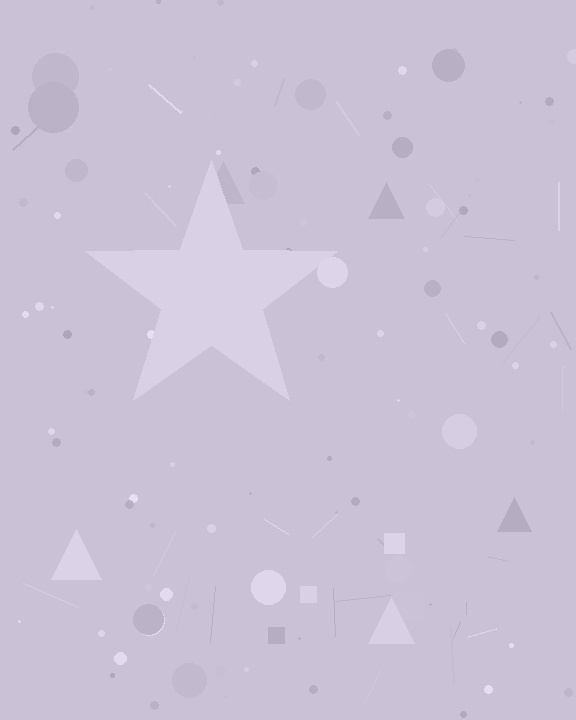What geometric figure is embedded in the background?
A star is embedded in the background.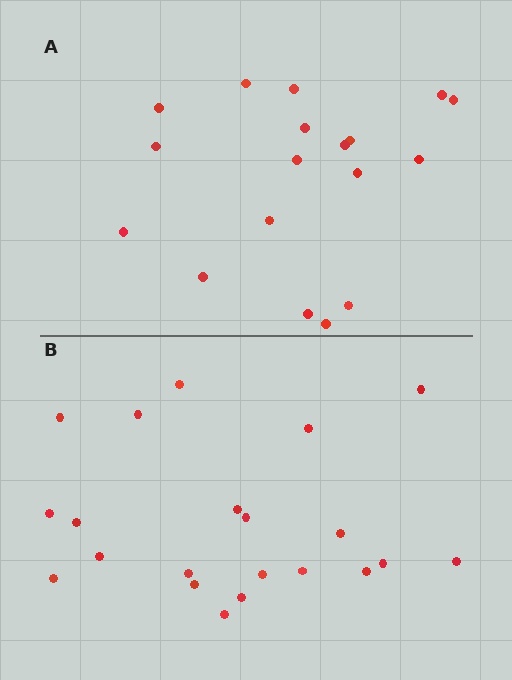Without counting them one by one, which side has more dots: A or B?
Region B (the bottom region) has more dots.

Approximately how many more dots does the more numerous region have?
Region B has just a few more — roughly 2 or 3 more dots than region A.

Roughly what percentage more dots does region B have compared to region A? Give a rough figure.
About 15% more.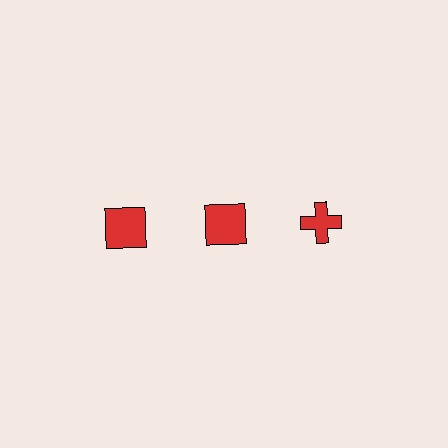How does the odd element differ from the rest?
It has a different shape: cross instead of square.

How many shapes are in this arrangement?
There are 3 shapes arranged in a grid pattern.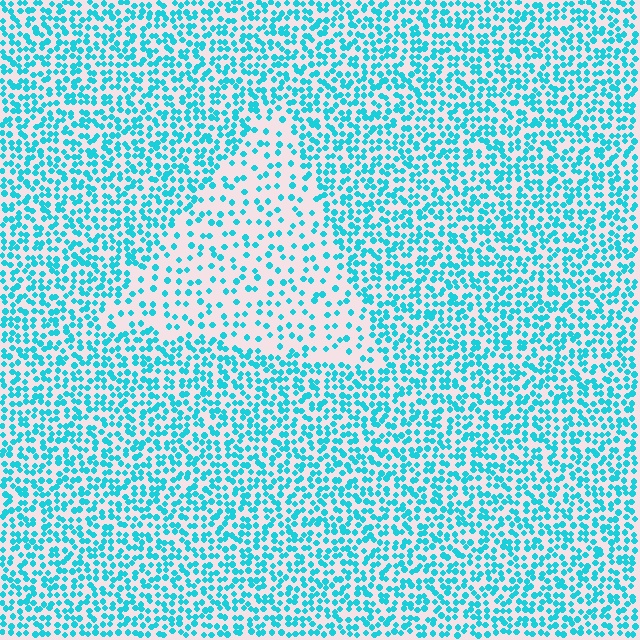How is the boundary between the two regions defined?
The boundary is defined by a change in element density (approximately 2.2x ratio). All elements are the same color, size, and shape.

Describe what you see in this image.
The image contains small cyan elements arranged at two different densities. A triangle-shaped region is visible where the elements are less densely packed than the surrounding area.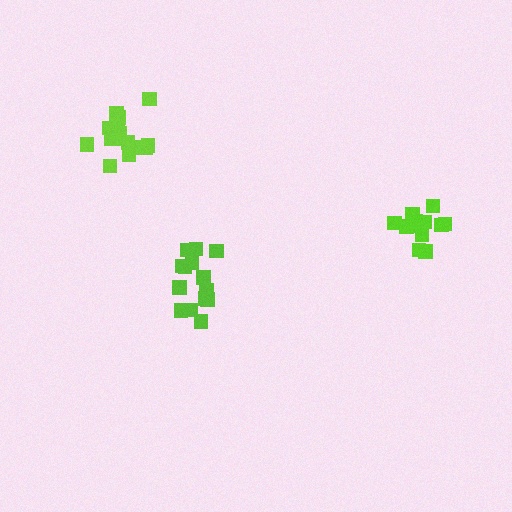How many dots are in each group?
Group 1: 14 dots, Group 2: 16 dots, Group 3: 12 dots (42 total).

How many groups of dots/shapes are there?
There are 3 groups.